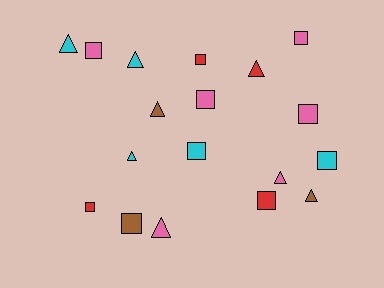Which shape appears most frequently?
Square, with 10 objects.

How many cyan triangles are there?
There are 3 cyan triangles.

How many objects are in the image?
There are 18 objects.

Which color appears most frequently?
Pink, with 6 objects.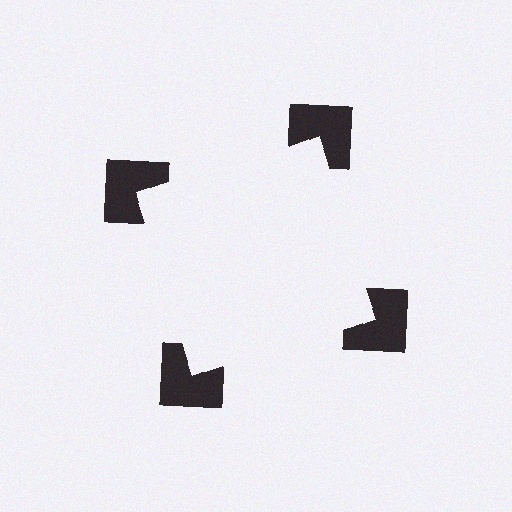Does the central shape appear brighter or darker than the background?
It typically appears slightly brighter than the background, even though no actual brightness change is drawn.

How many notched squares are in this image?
There are 4 — one at each vertex of the illusory square.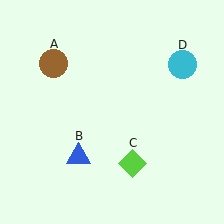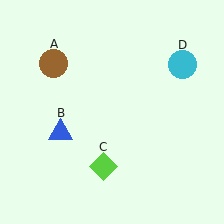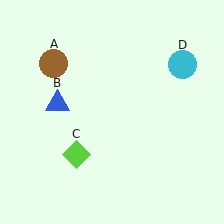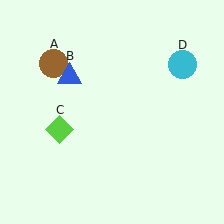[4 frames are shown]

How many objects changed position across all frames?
2 objects changed position: blue triangle (object B), lime diamond (object C).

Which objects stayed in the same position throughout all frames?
Brown circle (object A) and cyan circle (object D) remained stationary.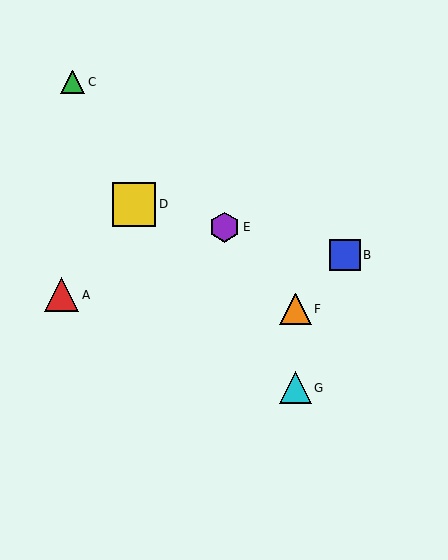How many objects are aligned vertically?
2 objects (F, G) are aligned vertically.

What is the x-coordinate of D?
Object D is at x≈134.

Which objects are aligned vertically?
Objects F, G are aligned vertically.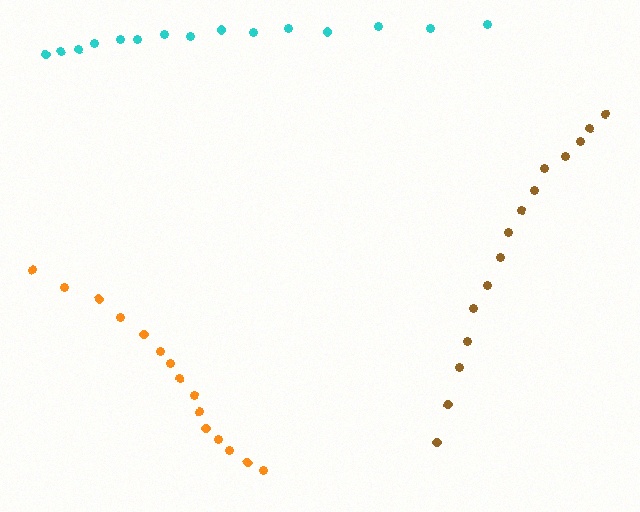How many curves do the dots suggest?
There are 3 distinct paths.